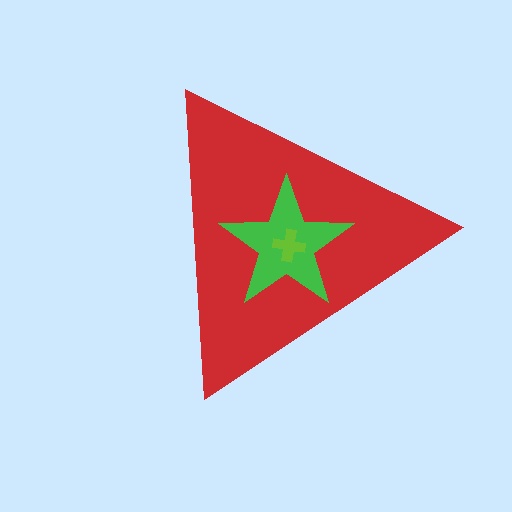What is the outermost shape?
The red triangle.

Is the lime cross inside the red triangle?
Yes.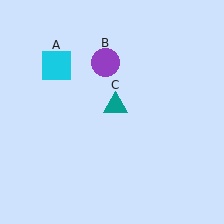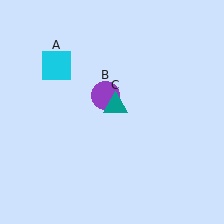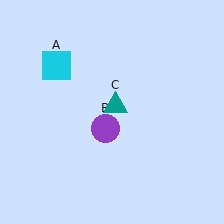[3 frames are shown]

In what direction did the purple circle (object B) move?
The purple circle (object B) moved down.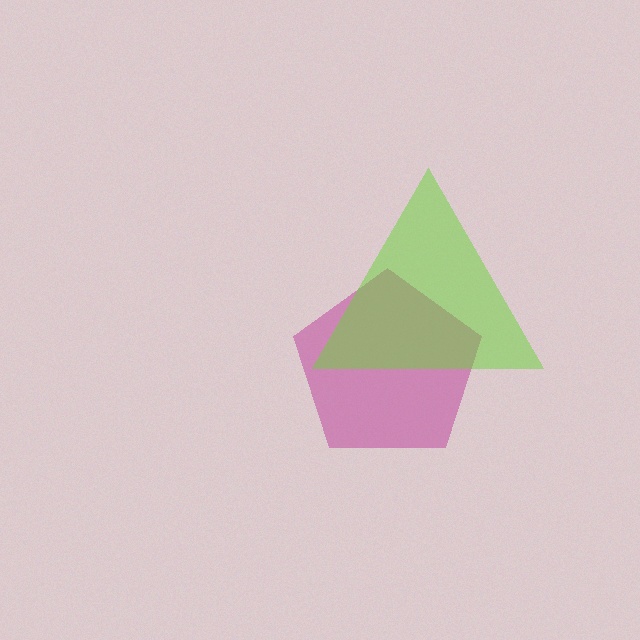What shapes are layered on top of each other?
The layered shapes are: a magenta pentagon, a lime triangle.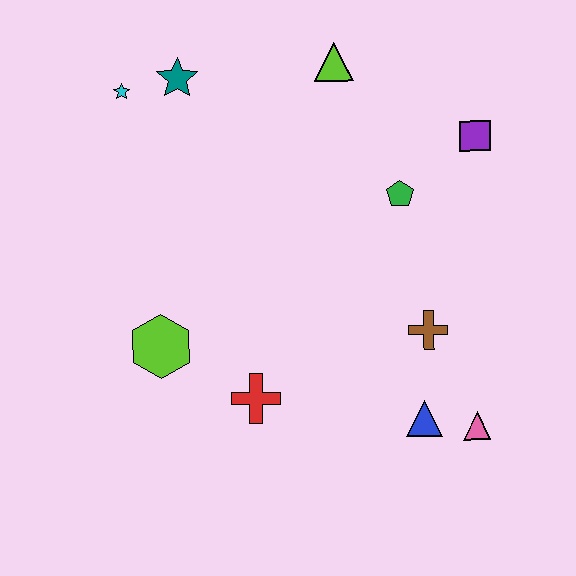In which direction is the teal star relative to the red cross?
The teal star is above the red cross.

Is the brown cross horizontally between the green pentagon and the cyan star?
No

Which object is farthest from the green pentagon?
The cyan star is farthest from the green pentagon.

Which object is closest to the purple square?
The green pentagon is closest to the purple square.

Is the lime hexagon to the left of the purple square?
Yes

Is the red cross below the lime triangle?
Yes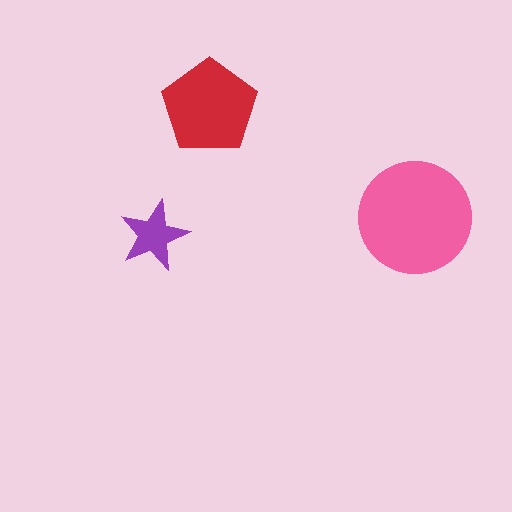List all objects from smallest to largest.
The purple star, the red pentagon, the pink circle.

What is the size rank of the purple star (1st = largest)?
3rd.